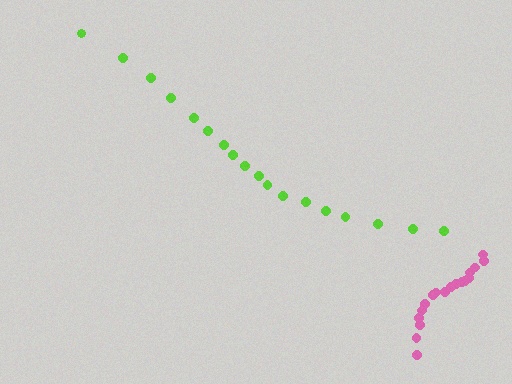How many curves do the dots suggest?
There are 2 distinct paths.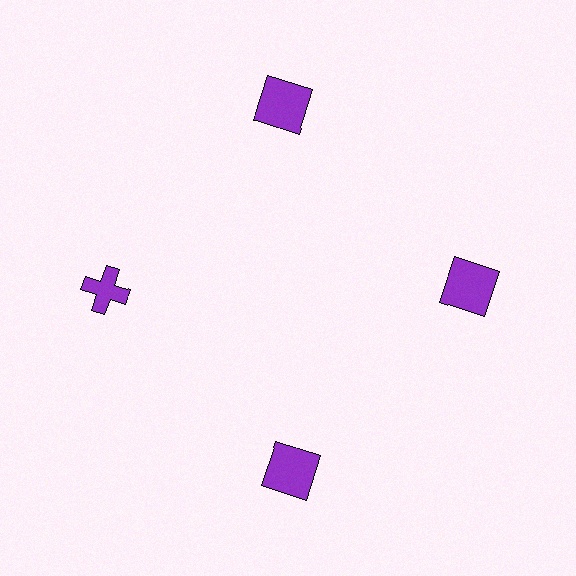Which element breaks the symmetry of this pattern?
The purple cross at roughly the 9 o'clock position breaks the symmetry. All other shapes are purple squares.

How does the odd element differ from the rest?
It has a different shape: cross instead of square.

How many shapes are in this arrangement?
There are 4 shapes arranged in a ring pattern.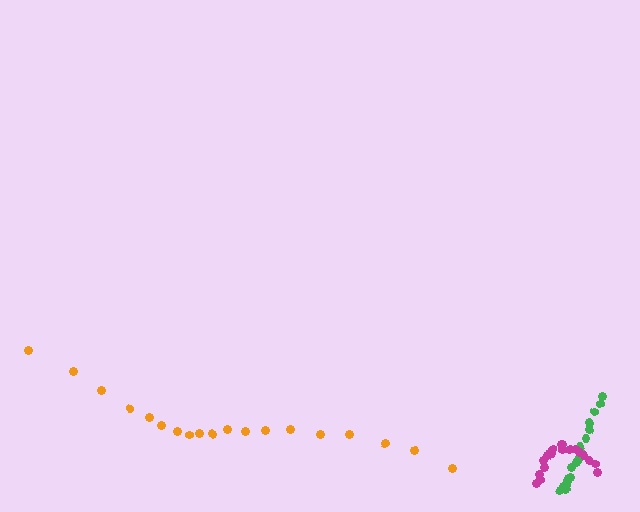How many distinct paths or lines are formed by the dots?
There are 3 distinct paths.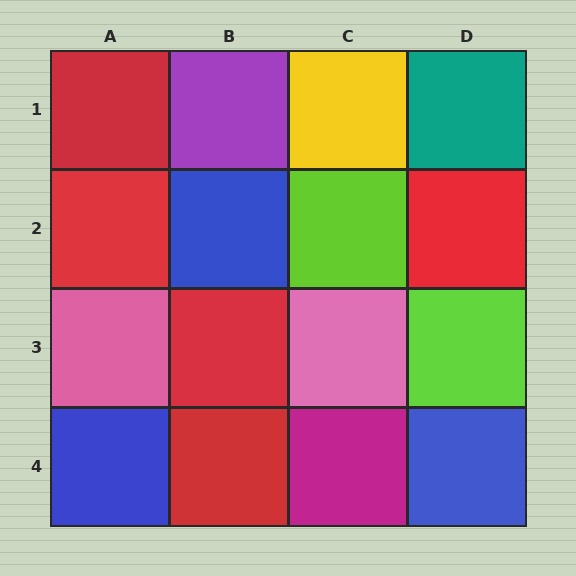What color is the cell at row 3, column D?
Lime.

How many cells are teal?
1 cell is teal.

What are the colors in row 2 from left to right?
Red, blue, lime, red.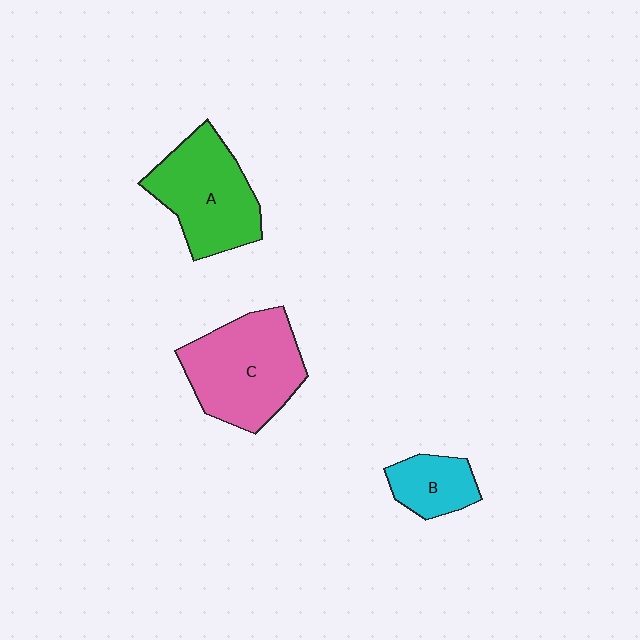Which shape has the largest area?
Shape C (pink).